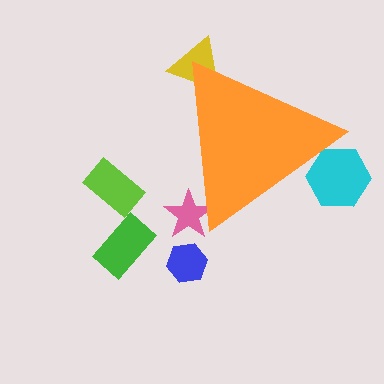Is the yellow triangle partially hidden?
Yes, the yellow triangle is partially hidden behind the orange triangle.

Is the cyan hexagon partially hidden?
Yes, the cyan hexagon is partially hidden behind the orange triangle.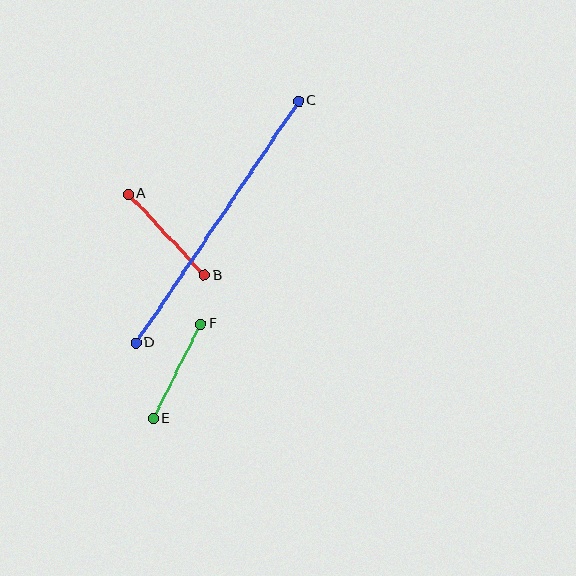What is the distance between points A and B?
The distance is approximately 112 pixels.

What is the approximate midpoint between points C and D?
The midpoint is at approximately (217, 222) pixels.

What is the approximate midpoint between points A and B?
The midpoint is at approximately (166, 235) pixels.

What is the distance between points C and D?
The distance is approximately 292 pixels.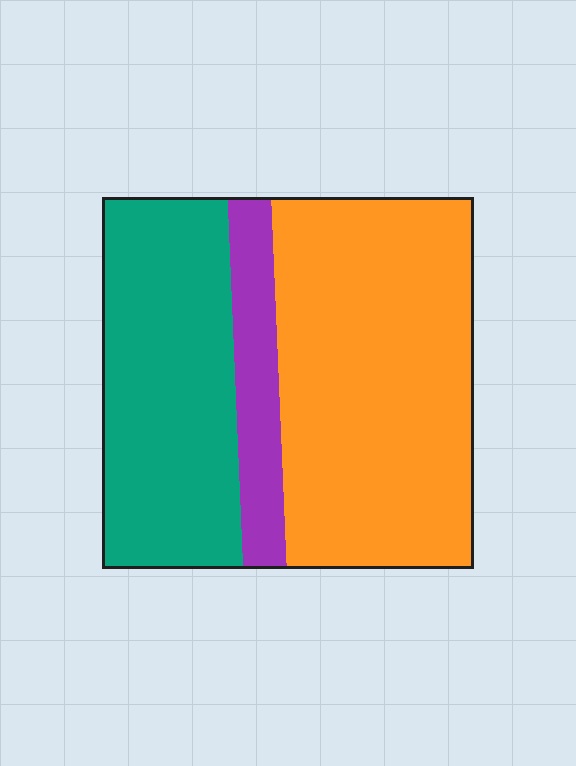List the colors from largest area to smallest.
From largest to smallest: orange, teal, purple.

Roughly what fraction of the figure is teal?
Teal takes up between a quarter and a half of the figure.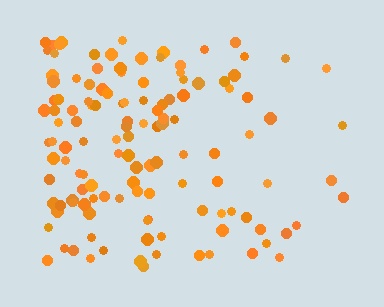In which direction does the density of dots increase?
From right to left, with the left side densest.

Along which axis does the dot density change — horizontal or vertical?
Horizontal.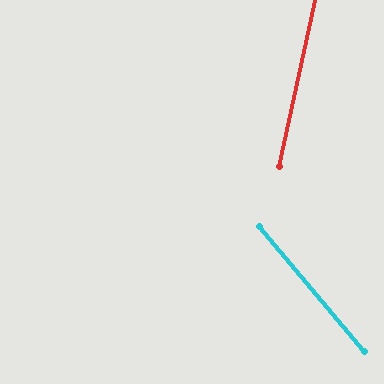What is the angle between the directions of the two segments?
Approximately 52 degrees.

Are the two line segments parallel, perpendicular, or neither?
Neither parallel nor perpendicular — they differ by about 52°.